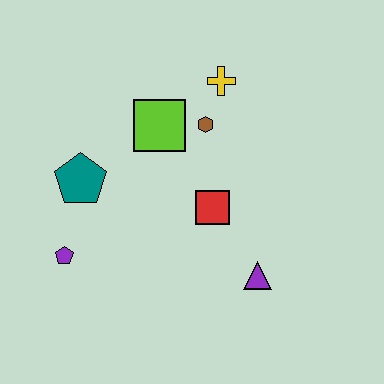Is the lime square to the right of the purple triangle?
No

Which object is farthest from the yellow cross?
The purple pentagon is farthest from the yellow cross.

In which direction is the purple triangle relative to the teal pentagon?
The purple triangle is to the right of the teal pentagon.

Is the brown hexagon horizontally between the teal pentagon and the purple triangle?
Yes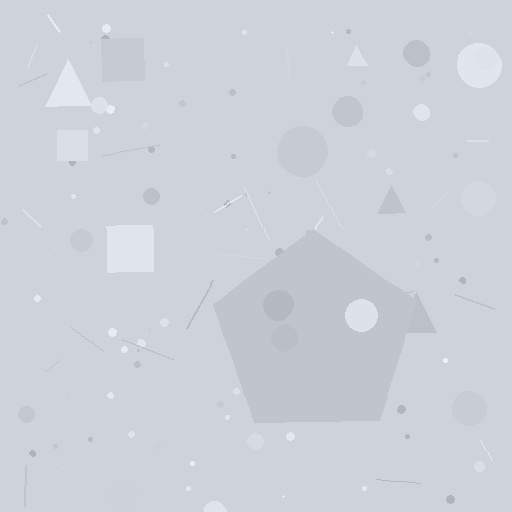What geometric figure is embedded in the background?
A pentagon is embedded in the background.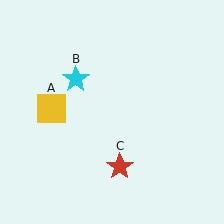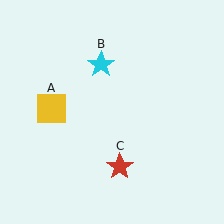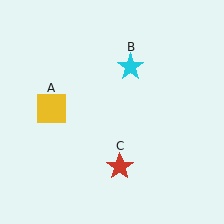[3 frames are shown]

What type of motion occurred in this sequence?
The cyan star (object B) rotated clockwise around the center of the scene.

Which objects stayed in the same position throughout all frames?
Yellow square (object A) and red star (object C) remained stationary.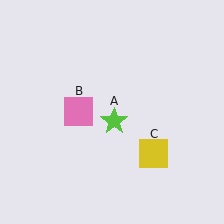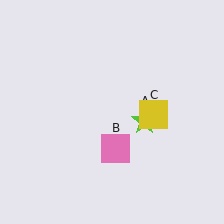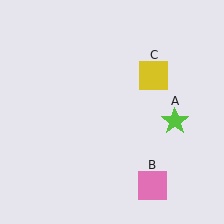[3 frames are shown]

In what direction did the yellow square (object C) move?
The yellow square (object C) moved up.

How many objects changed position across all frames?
3 objects changed position: lime star (object A), pink square (object B), yellow square (object C).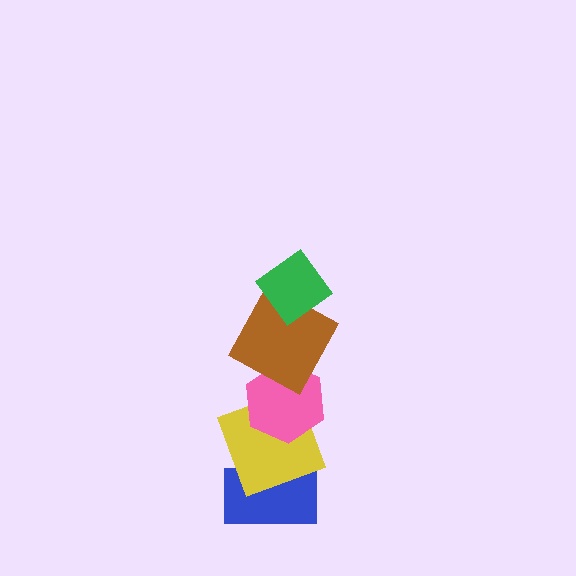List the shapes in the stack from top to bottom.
From top to bottom: the green diamond, the brown square, the pink hexagon, the yellow square, the blue rectangle.